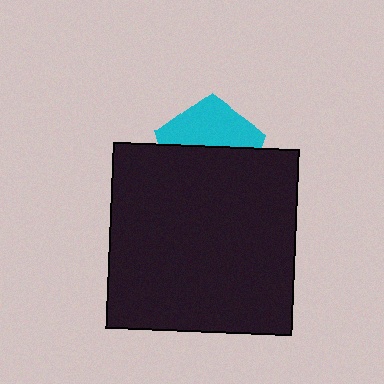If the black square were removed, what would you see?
You would see the complete cyan pentagon.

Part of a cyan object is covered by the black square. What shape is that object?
It is a pentagon.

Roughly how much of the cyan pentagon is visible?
A small part of it is visible (roughly 45%).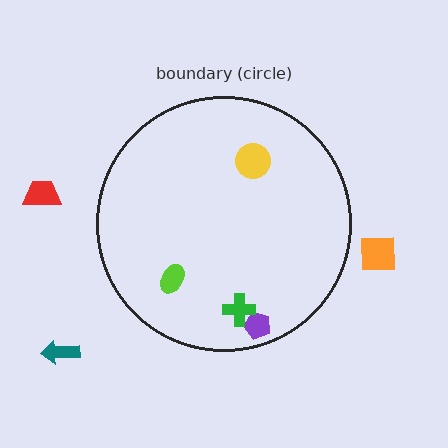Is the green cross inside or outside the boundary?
Inside.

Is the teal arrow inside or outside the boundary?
Outside.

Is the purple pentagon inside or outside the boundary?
Inside.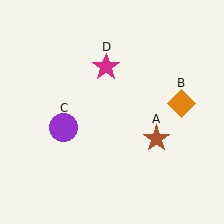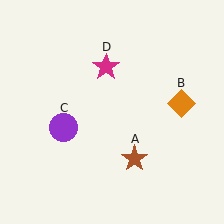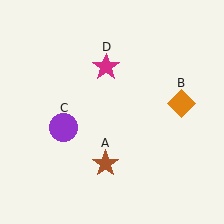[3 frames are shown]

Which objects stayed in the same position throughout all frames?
Orange diamond (object B) and purple circle (object C) and magenta star (object D) remained stationary.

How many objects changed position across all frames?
1 object changed position: brown star (object A).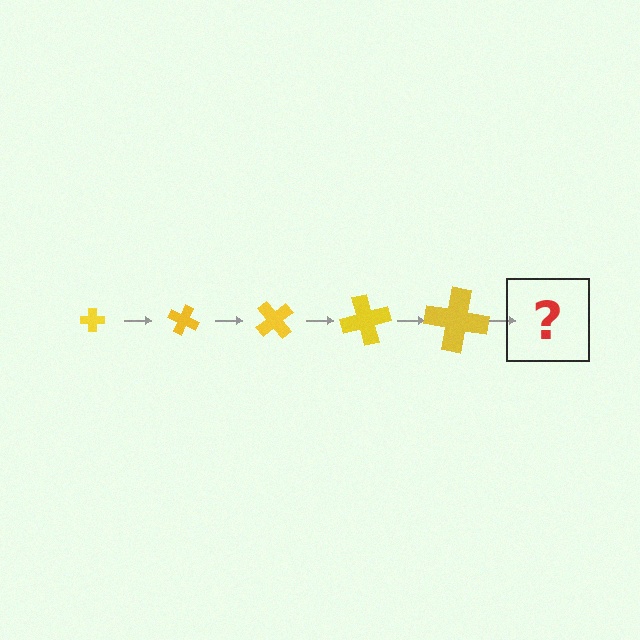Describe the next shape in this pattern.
It should be a cross, larger than the previous one and rotated 125 degrees from the start.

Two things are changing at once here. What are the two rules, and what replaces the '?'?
The two rules are that the cross grows larger each step and it rotates 25 degrees each step. The '?' should be a cross, larger than the previous one and rotated 125 degrees from the start.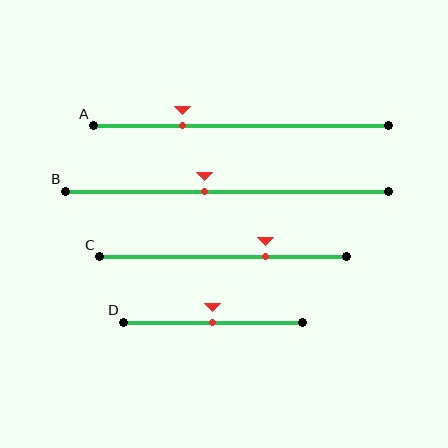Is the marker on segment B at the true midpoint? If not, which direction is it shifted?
No, the marker on segment B is shifted to the left by about 7% of the segment length.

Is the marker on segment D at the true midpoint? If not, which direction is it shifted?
Yes, the marker on segment D is at the true midpoint.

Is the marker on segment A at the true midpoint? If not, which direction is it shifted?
No, the marker on segment A is shifted to the left by about 20% of the segment length.